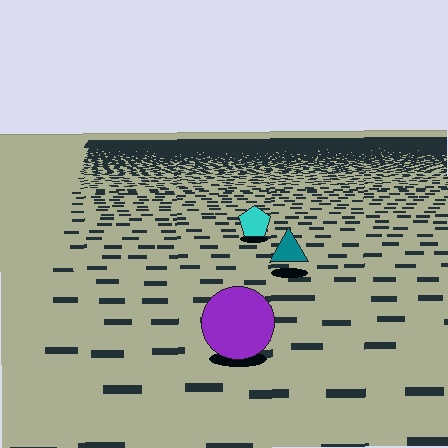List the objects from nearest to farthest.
From nearest to farthest: the purple circle, the teal triangle, the cyan pentagon.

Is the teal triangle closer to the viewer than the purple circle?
No. The purple circle is closer — you can tell from the texture gradient: the ground texture is coarser near it.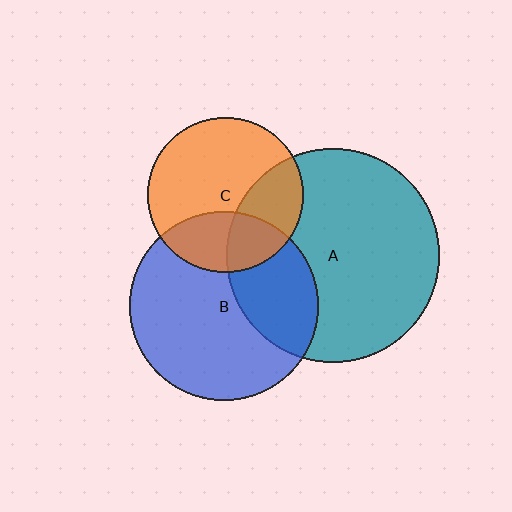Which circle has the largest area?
Circle A (teal).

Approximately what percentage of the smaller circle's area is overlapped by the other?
Approximately 30%.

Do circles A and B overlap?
Yes.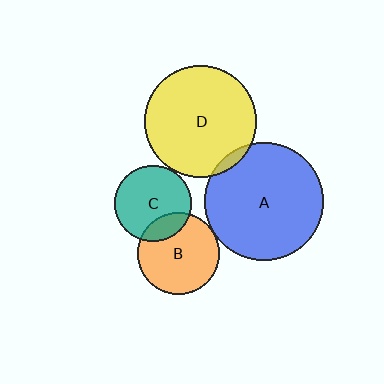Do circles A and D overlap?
Yes.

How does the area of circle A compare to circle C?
Approximately 2.4 times.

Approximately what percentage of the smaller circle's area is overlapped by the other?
Approximately 5%.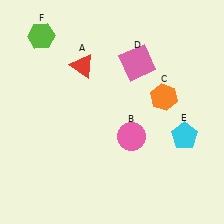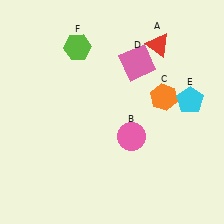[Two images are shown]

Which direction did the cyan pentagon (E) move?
The cyan pentagon (E) moved up.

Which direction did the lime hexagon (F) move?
The lime hexagon (F) moved right.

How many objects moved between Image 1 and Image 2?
3 objects moved between the two images.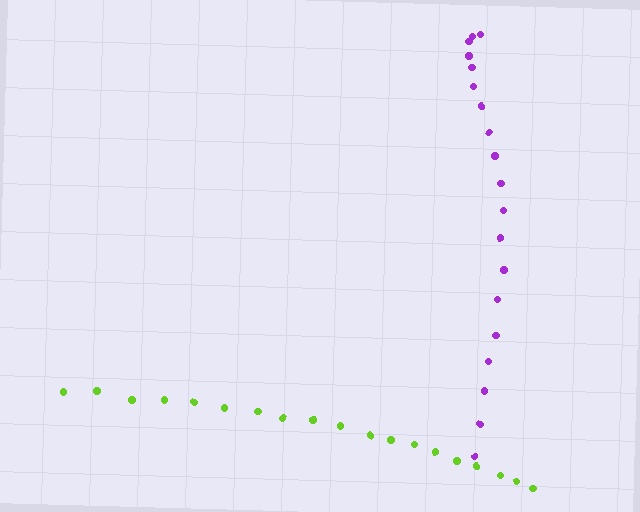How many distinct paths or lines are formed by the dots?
There are 2 distinct paths.